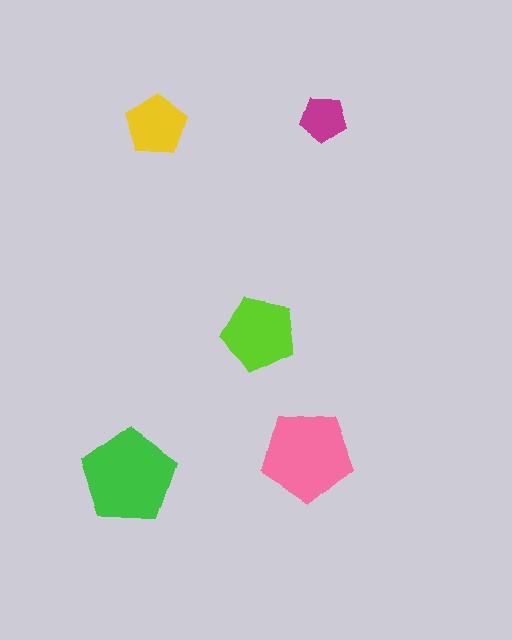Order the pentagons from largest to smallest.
the green one, the pink one, the lime one, the yellow one, the magenta one.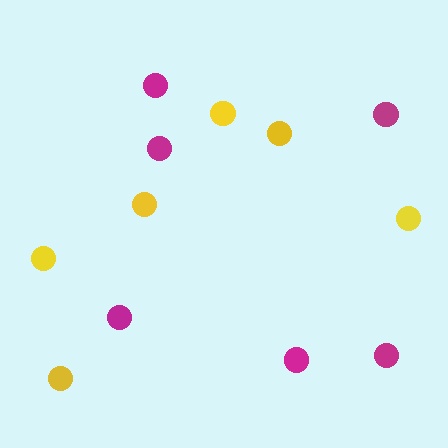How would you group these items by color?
There are 2 groups: one group of yellow circles (6) and one group of magenta circles (6).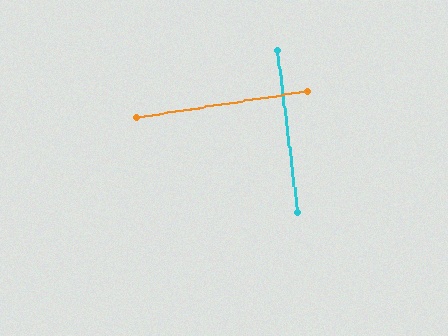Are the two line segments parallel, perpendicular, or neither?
Perpendicular — they meet at approximately 88°.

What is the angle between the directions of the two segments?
Approximately 88 degrees.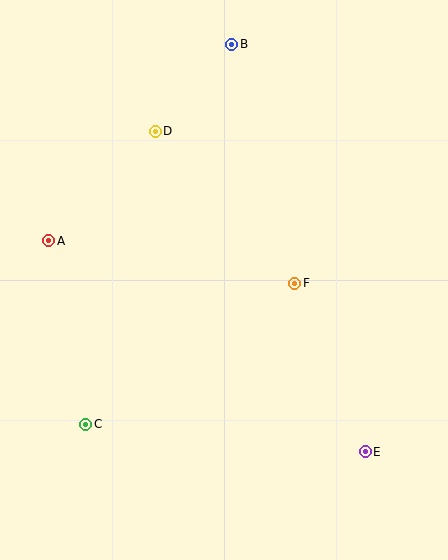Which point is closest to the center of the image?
Point F at (295, 283) is closest to the center.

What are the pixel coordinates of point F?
Point F is at (295, 283).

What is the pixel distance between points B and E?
The distance between B and E is 429 pixels.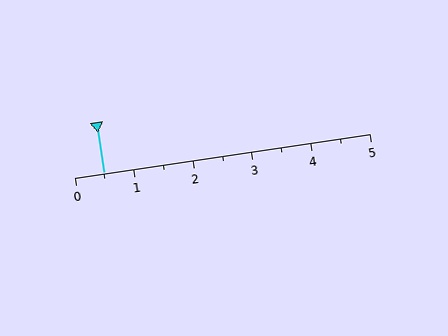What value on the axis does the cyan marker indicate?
The marker indicates approximately 0.5.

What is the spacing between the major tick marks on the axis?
The major ticks are spaced 1 apart.